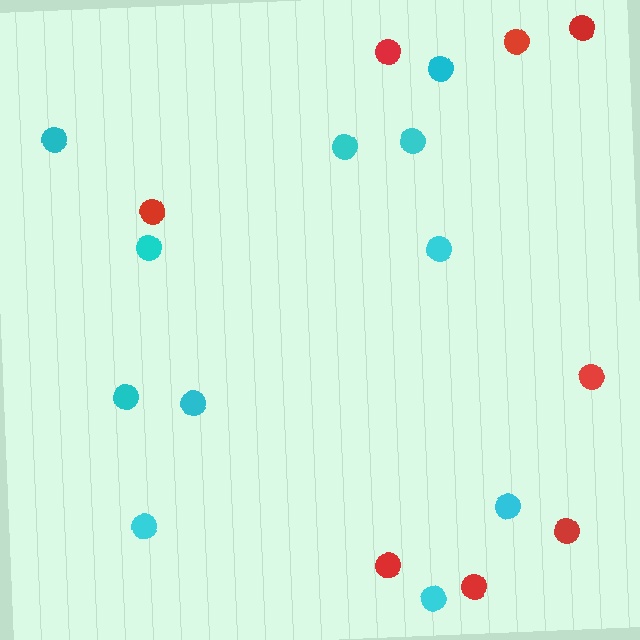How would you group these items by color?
There are 2 groups: one group of red circles (8) and one group of cyan circles (11).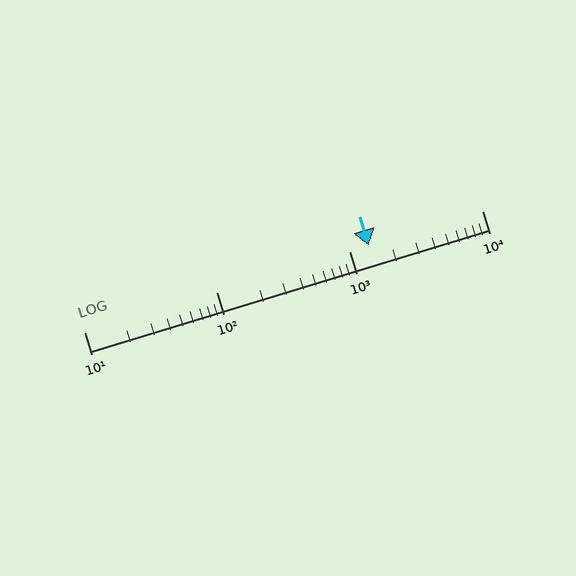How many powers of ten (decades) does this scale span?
The scale spans 3 decades, from 10 to 10000.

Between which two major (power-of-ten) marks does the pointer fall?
The pointer is between 1000 and 10000.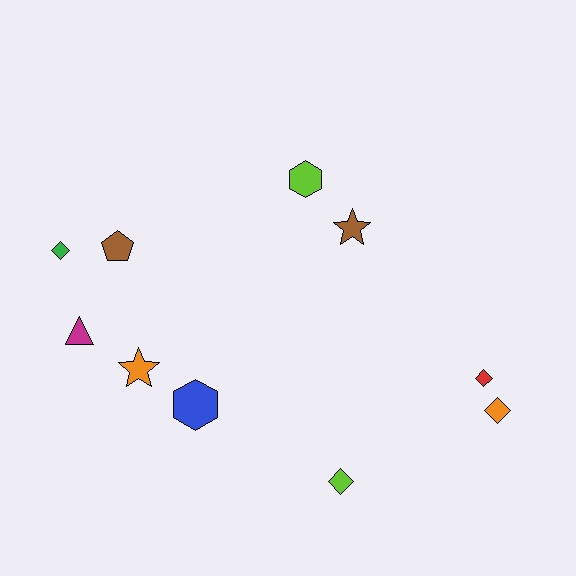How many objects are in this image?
There are 10 objects.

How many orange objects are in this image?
There are 2 orange objects.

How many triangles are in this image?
There is 1 triangle.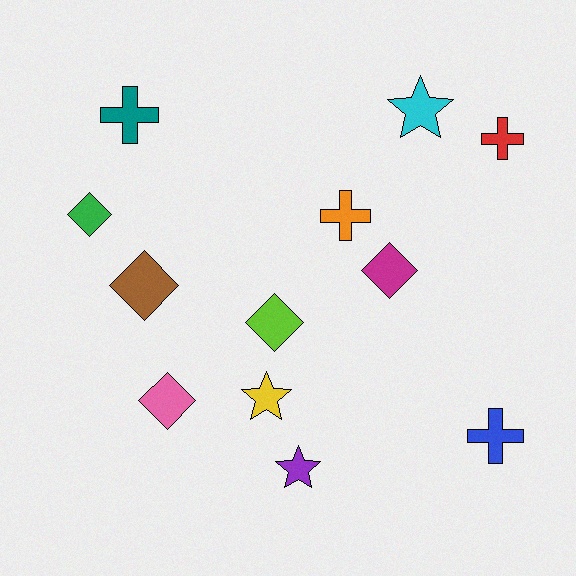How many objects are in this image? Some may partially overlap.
There are 12 objects.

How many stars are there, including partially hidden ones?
There are 3 stars.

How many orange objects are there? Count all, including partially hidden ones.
There is 1 orange object.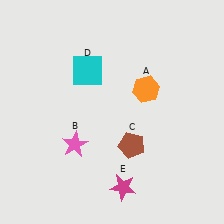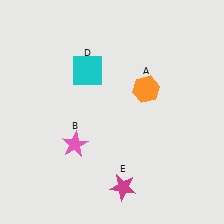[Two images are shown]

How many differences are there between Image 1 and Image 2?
There is 1 difference between the two images.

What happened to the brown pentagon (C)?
The brown pentagon (C) was removed in Image 2. It was in the bottom-right area of Image 1.